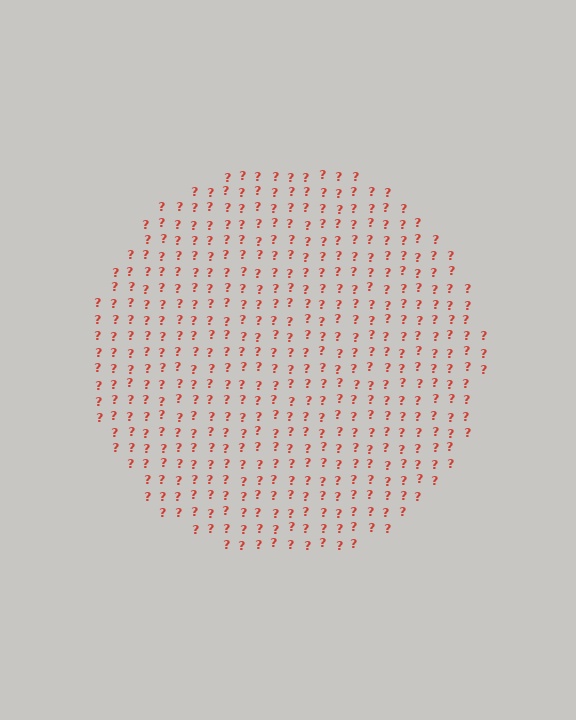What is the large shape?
The large shape is a circle.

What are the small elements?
The small elements are question marks.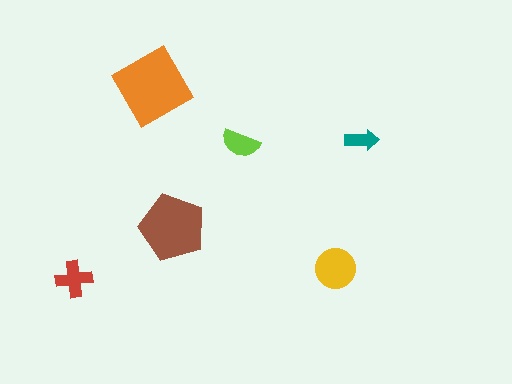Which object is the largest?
The orange diamond.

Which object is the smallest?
The teal arrow.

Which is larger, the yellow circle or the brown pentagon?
The brown pentagon.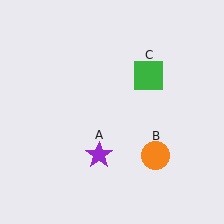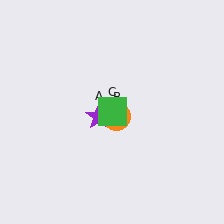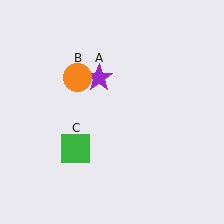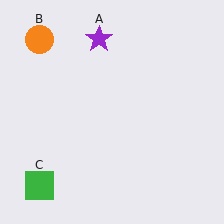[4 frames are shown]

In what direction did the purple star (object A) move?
The purple star (object A) moved up.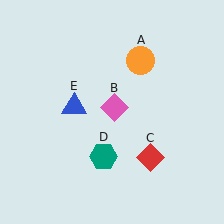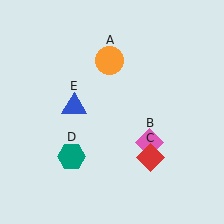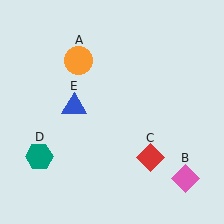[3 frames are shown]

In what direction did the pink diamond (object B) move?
The pink diamond (object B) moved down and to the right.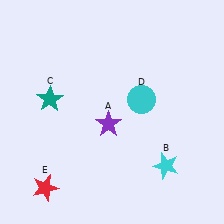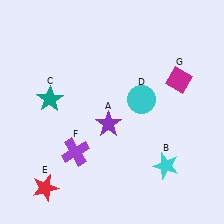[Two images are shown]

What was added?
A purple cross (F), a magenta diamond (G) were added in Image 2.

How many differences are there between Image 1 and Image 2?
There are 2 differences between the two images.